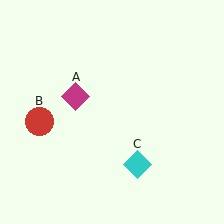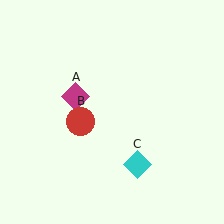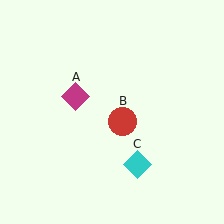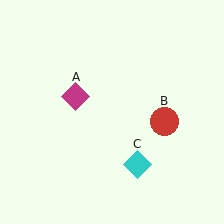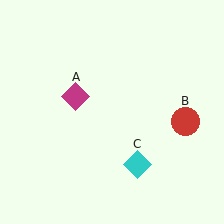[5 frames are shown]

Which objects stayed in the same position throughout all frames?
Magenta diamond (object A) and cyan diamond (object C) remained stationary.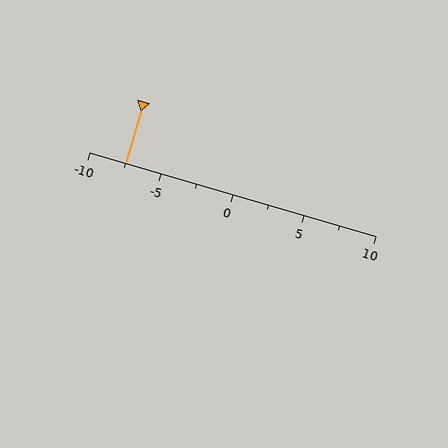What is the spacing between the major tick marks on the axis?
The major ticks are spaced 5 apart.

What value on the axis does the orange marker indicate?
The marker indicates approximately -7.5.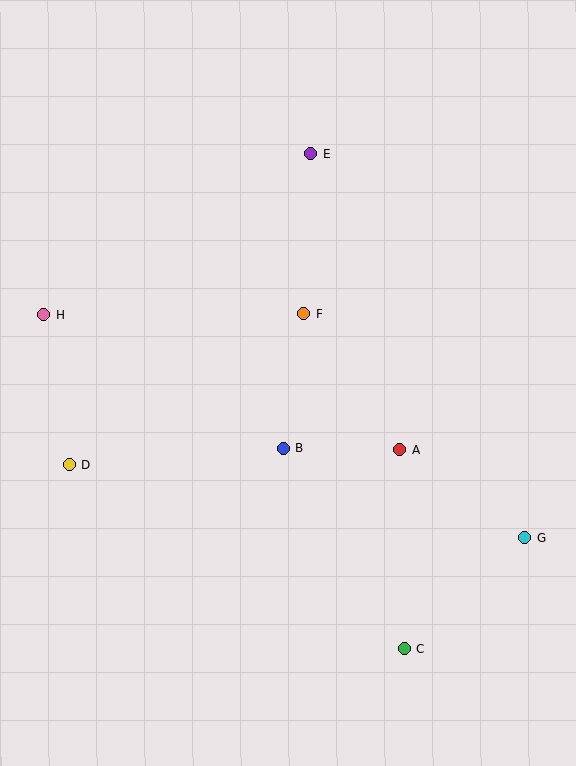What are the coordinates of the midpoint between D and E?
The midpoint between D and E is at (190, 309).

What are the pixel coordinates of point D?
Point D is at (69, 465).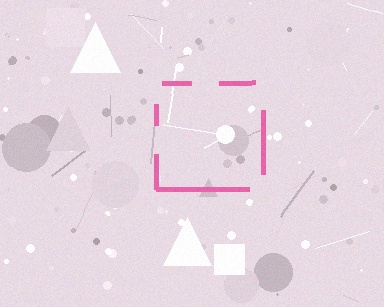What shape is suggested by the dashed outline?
The dashed outline suggests a square.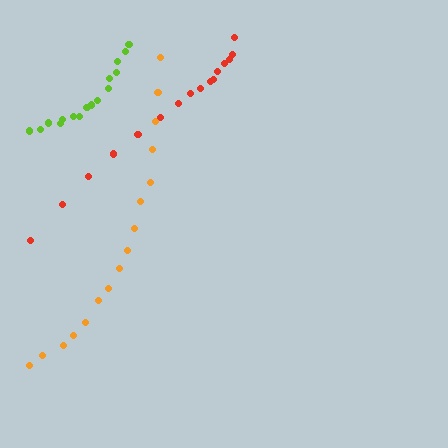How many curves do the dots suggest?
There are 3 distinct paths.